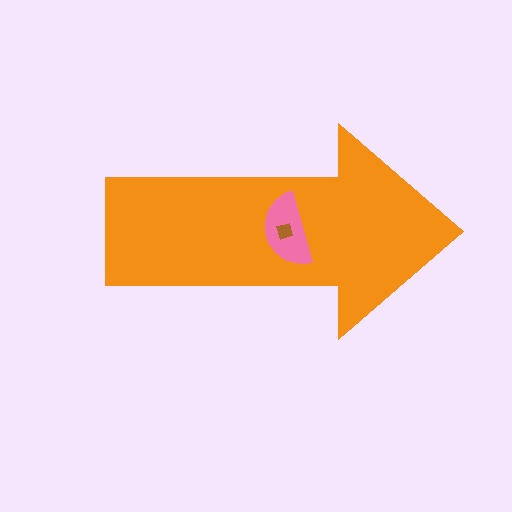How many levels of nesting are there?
3.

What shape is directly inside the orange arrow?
The pink semicircle.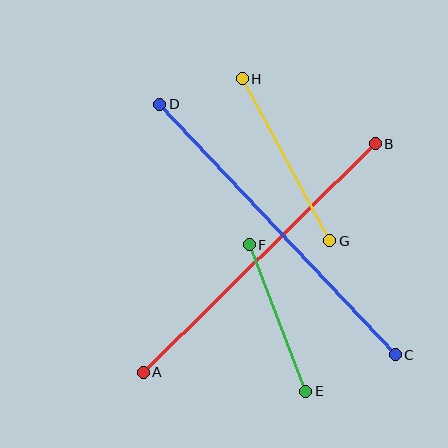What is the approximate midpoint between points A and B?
The midpoint is at approximately (259, 258) pixels.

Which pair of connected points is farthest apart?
Points C and D are farthest apart.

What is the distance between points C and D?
The distance is approximately 344 pixels.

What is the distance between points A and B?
The distance is approximately 326 pixels.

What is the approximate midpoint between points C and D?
The midpoint is at approximately (278, 230) pixels.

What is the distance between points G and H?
The distance is approximately 184 pixels.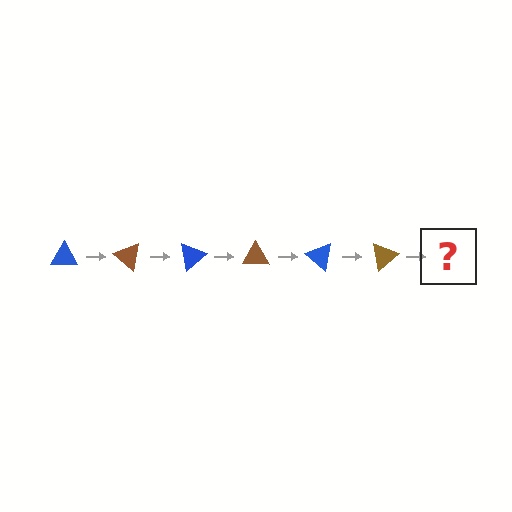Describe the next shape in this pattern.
It should be a blue triangle, rotated 240 degrees from the start.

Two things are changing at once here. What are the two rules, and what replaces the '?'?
The two rules are that it rotates 40 degrees each step and the color cycles through blue and brown. The '?' should be a blue triangle, rotated 240 degrees from the start.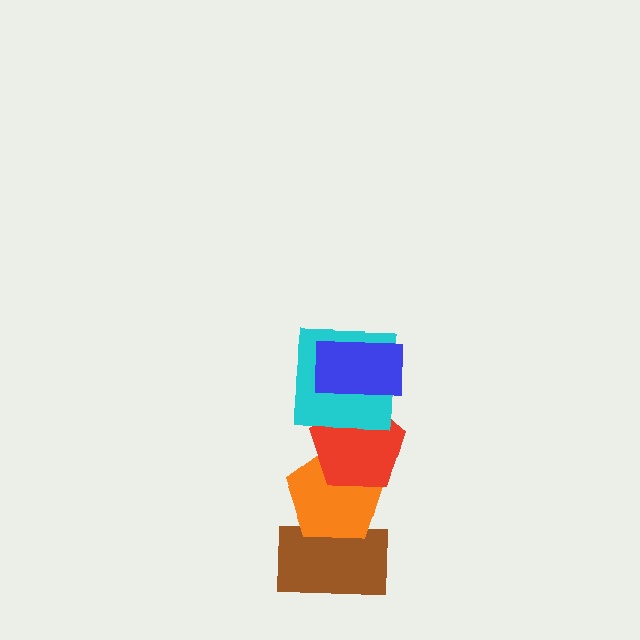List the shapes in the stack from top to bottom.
From top to bottom: the blue rectangle, the cyan square, the red pentagon, the orange pentagon, the brown rectangle.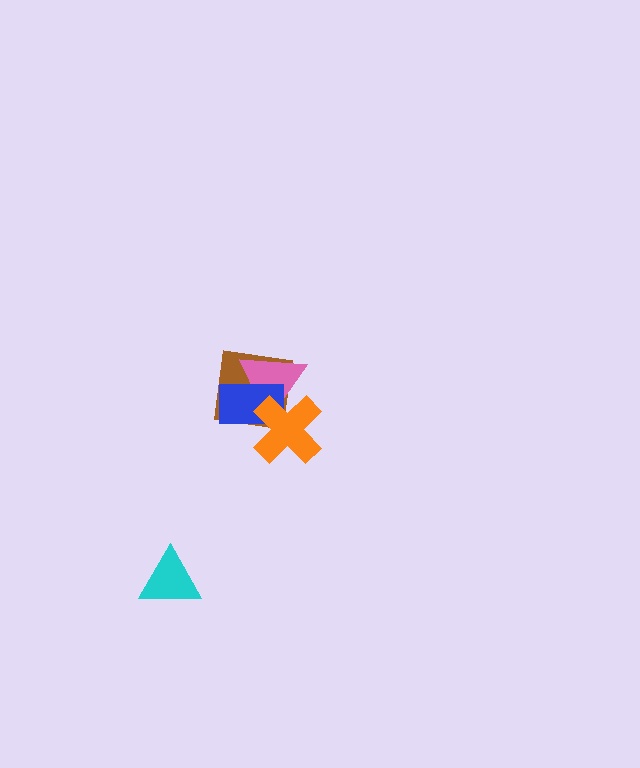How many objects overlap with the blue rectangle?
3 objects overlap with the blue rectangle.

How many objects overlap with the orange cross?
3 objects overlap with the orange cross.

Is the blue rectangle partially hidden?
Yes, it is partially covered by another shape.